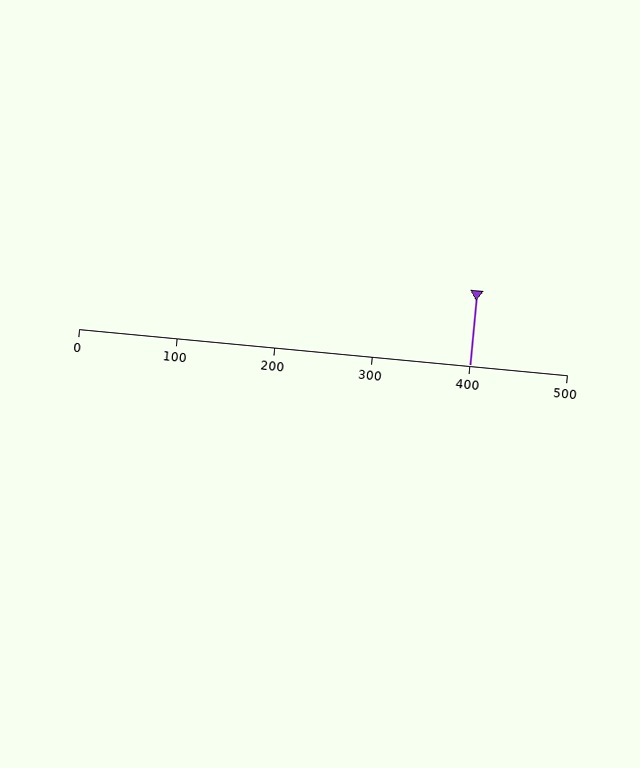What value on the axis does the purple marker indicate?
The marker indicates approximately 400.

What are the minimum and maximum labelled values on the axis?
The axis runs from 0 to 500.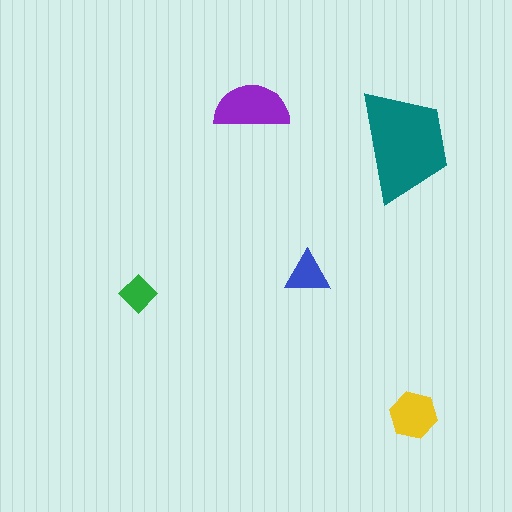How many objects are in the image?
There are 5 objects in the image.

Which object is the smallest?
The green diamond.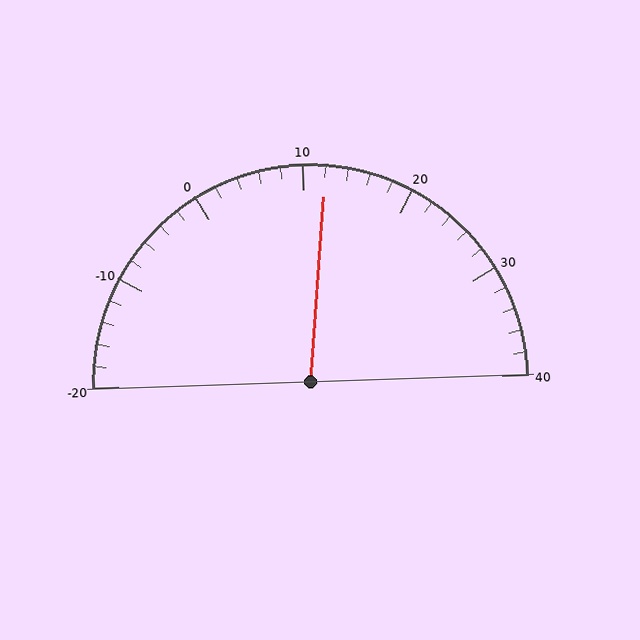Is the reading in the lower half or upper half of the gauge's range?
The reading is in the upper half of the range (-20 to 40).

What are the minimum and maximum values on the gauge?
The gauge ranges from -20 to 40.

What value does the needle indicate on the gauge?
The needle indicates approximately 12.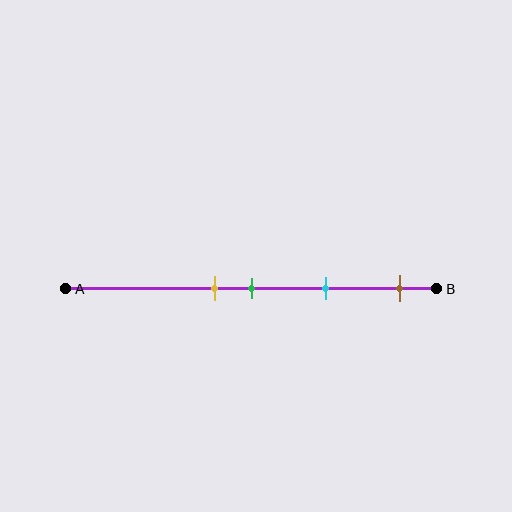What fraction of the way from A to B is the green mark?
The green mark is approximately 50% (0.5) of the way from A to B.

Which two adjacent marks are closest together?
The yellow and green marks are the closest adjacent pair.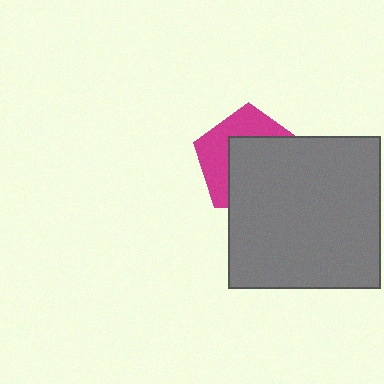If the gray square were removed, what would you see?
You would see the complete magenta pentagon.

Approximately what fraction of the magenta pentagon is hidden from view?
Roughly 59% of the magenta pentagon is hidden behind the gray square.